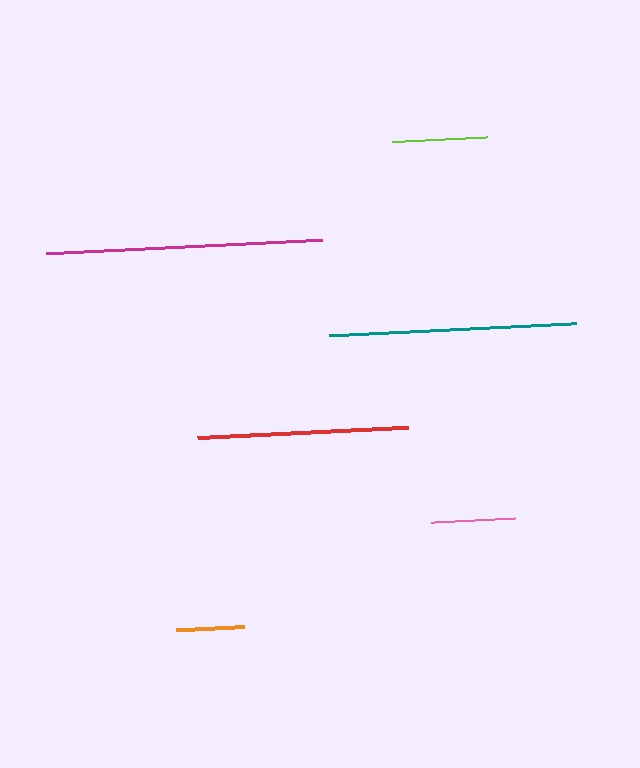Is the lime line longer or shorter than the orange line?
The lime line is longer than the orange line.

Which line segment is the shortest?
The orange line is the shortest at approximately 67 pixels.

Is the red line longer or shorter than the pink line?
The red line is longer than the pink line.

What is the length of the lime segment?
The lime segment is approximately 95 pixels long.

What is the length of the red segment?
The red segment is approximately 212 pixels long.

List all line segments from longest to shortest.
From longest to shortest: magenta, teal, red, lime, pink, orange.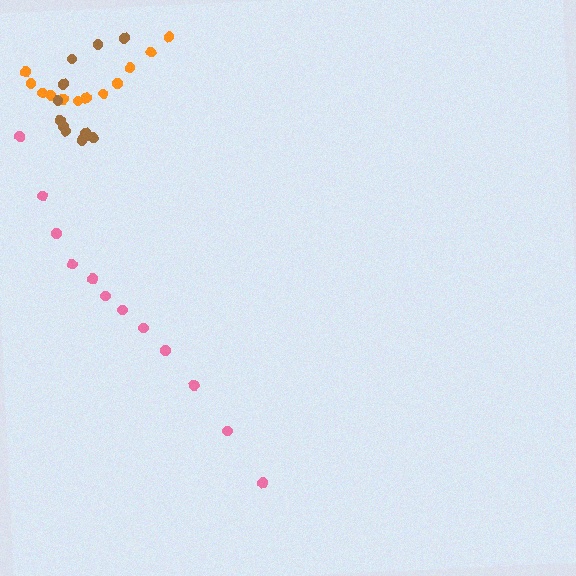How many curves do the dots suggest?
There are 3 distinct paths.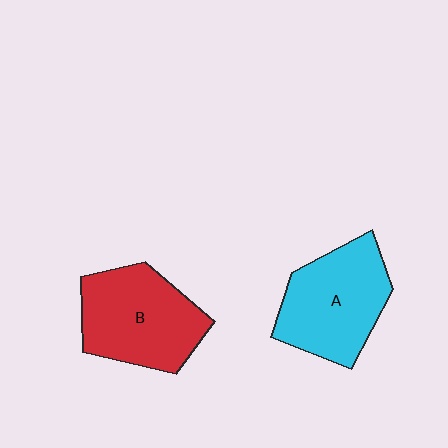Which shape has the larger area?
Shape B (red).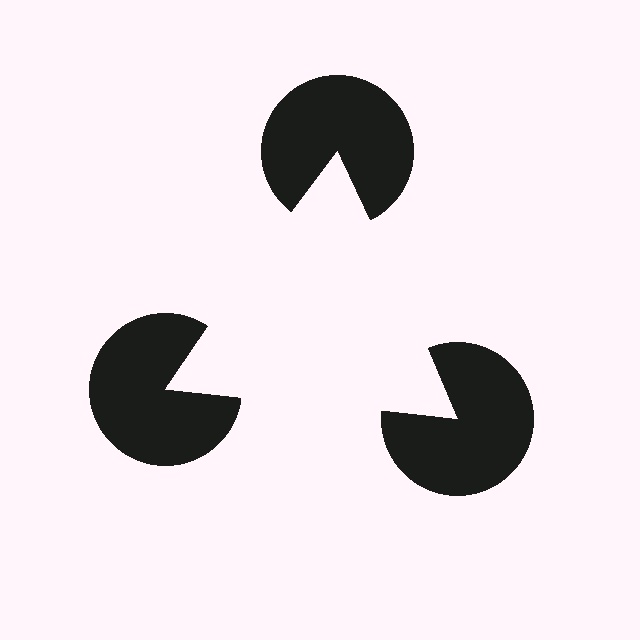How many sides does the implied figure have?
3 sides.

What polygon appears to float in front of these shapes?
An illusory triangle — its edges are inferred from the aligned wedge cuts in the pac-man discs, not physically drawn.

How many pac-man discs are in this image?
There are 3 — one at each vertex of the illusory triangle.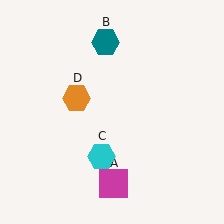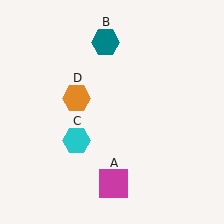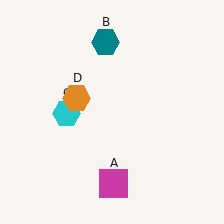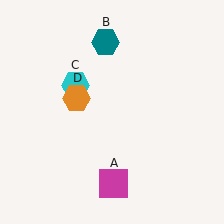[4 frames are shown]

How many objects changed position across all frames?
1 object changed position: cyan hexagon (object C).